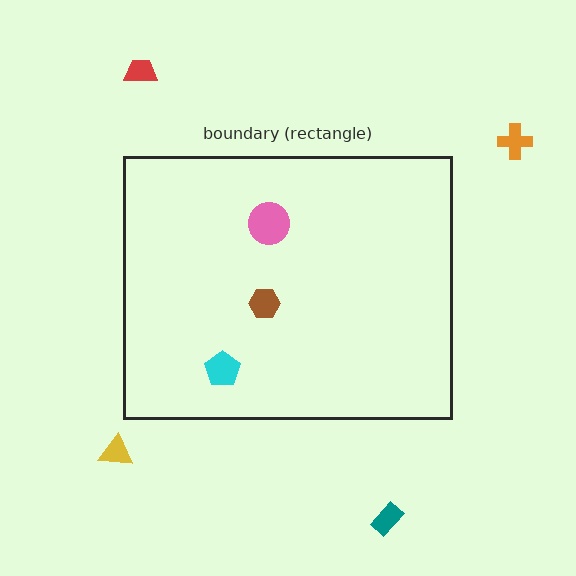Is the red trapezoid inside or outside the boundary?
Outside.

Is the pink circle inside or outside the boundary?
Inside.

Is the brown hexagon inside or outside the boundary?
Inside.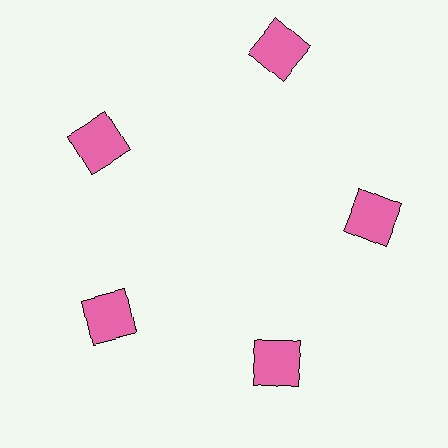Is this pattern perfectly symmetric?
No. The 5 pink squares are arranged in a ring, but one element near the 1 o'clock position is pushed outward from the center, breaking the 5-fold rotational symmetry.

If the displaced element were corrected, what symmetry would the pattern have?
It would have 5-fold rotational symmetry — the pattern would map onto itself every 72 degrees.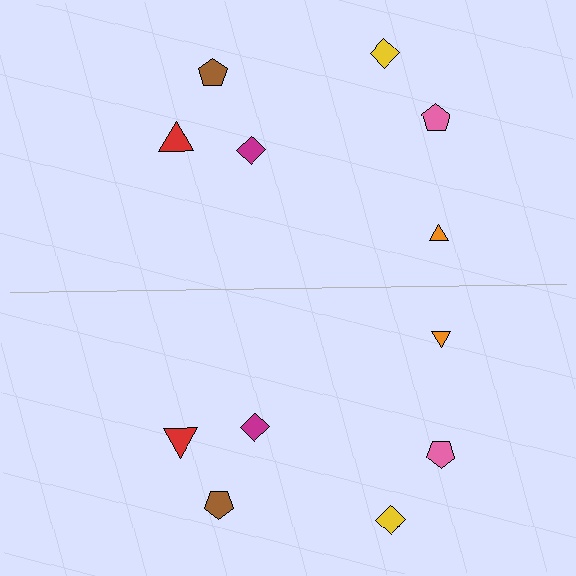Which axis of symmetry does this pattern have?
The pattern has a horizontal axis of symmetry running through the center of the image.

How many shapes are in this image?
There are 12 shapes in this image.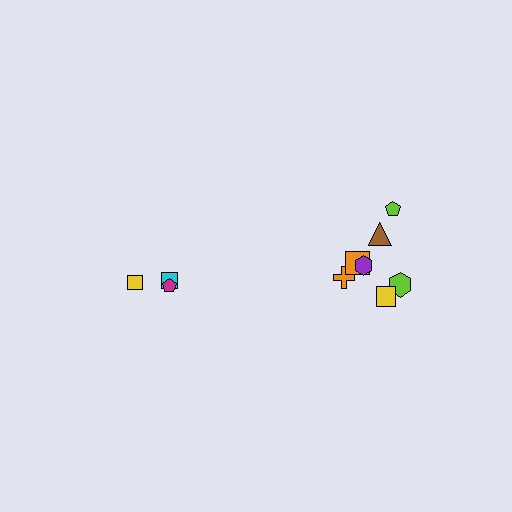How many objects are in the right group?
There are 7 objects.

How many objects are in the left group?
There are 3 objects.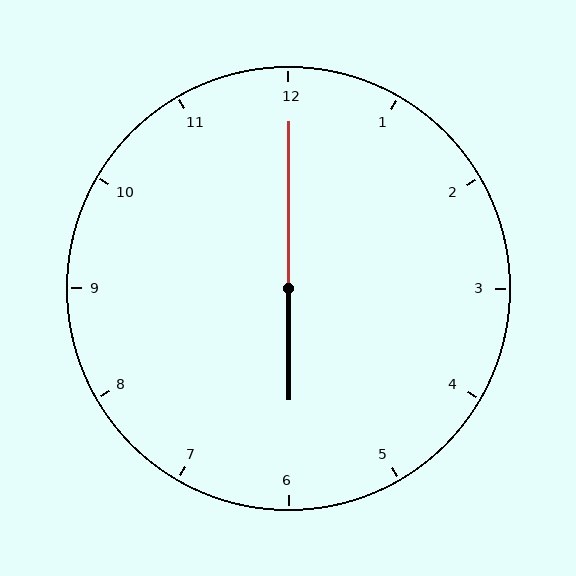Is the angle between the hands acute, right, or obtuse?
It is obtuse.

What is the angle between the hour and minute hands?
Approximately 180 degrees.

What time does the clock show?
6:00.